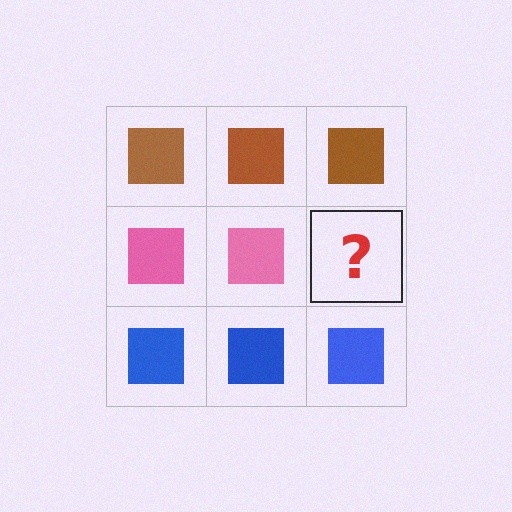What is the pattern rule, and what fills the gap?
The rule is that each row has a consistent color. The gap should be filled with a pink square.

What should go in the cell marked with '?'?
The missing cell should contain a pink square.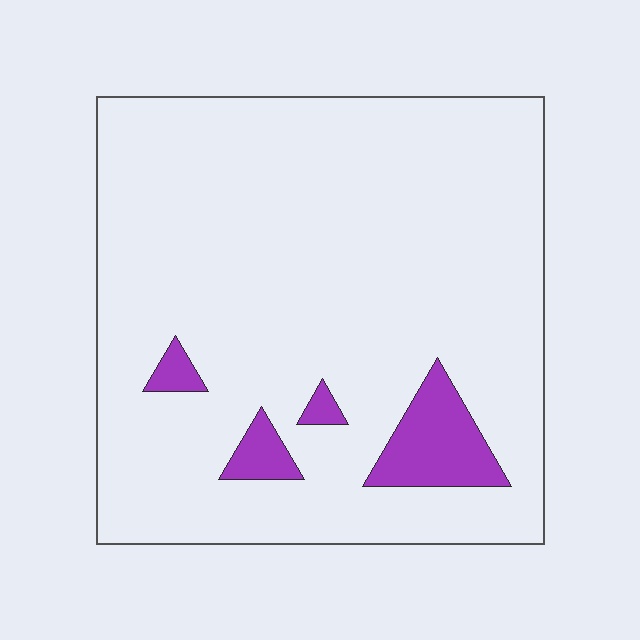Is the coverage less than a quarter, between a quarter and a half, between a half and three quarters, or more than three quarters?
Less than a quarter.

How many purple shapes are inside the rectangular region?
4.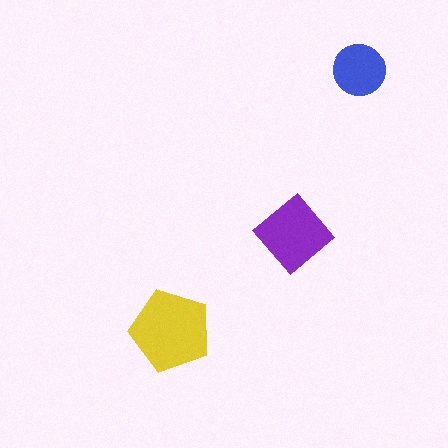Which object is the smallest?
The blue circle.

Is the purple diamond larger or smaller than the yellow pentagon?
Smaller.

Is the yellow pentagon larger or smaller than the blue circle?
Larger.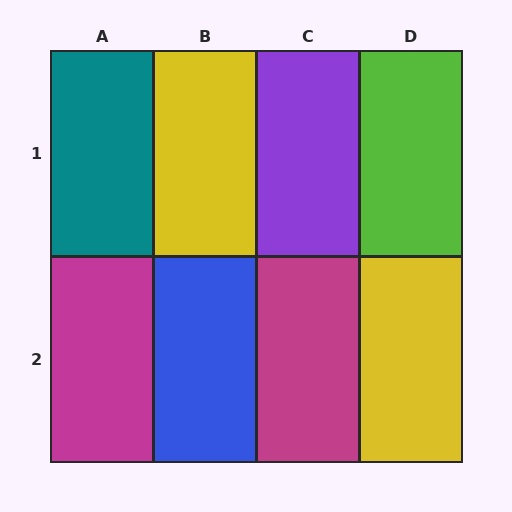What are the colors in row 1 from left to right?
Teal, yellow, purple, lime.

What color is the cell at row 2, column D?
Yellow.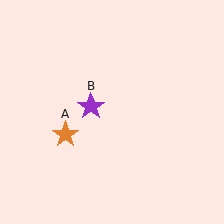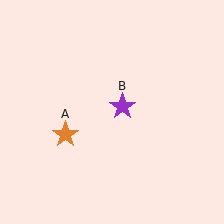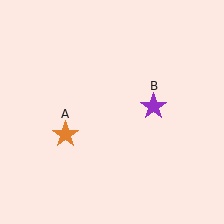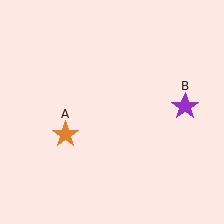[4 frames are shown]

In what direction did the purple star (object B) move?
The purple star (object B) moved right.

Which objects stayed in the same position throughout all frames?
Orange star (object A) remained stationary.